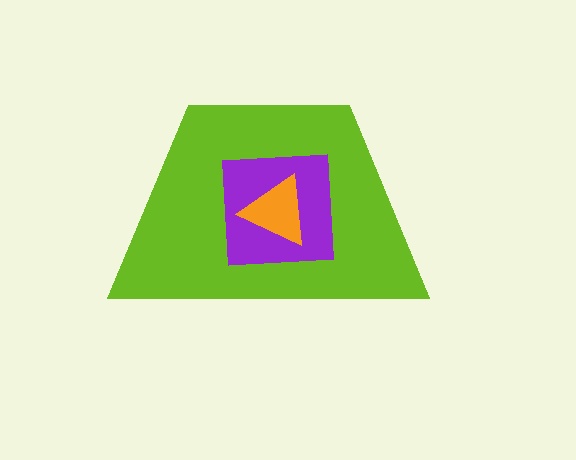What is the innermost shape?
The orange triangle.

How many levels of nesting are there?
3.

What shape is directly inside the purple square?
The orange triangle.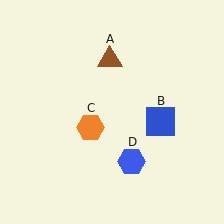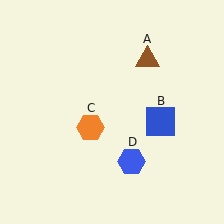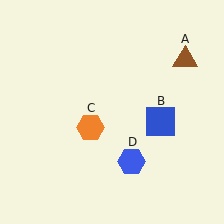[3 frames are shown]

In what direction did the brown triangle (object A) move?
The brown triangle (object A) moved right.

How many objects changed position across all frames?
1 object changed position: brown triangle (object A).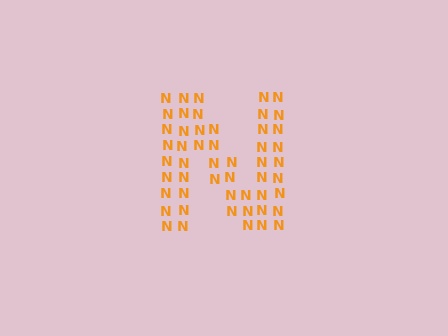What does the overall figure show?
The overall figure shows the letter N.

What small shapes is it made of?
It is made of small letter N's.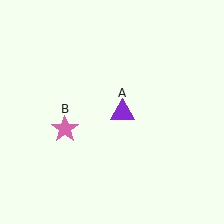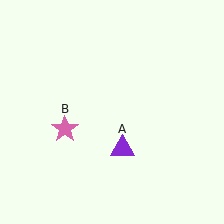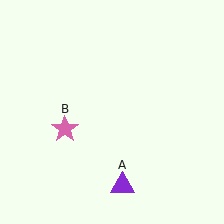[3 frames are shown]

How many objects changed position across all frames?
1 object changed position: purple triangle (object A).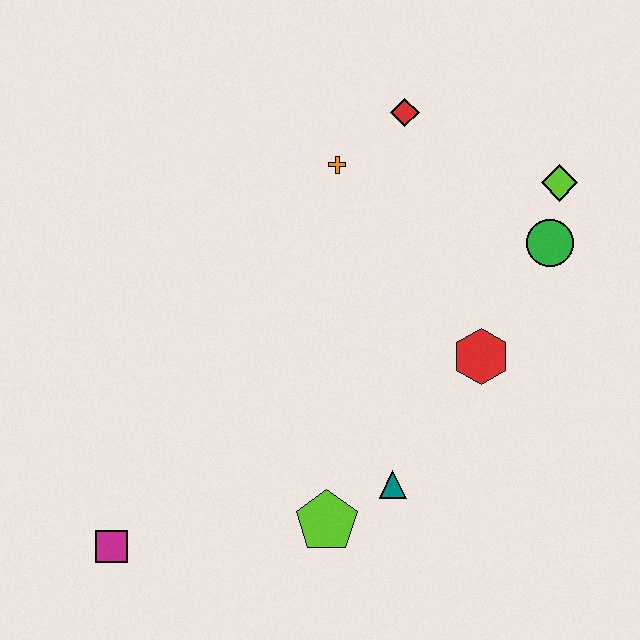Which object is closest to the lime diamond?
The green circle is closest to the lime diamond.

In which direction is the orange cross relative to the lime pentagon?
The orange cross is above the lime pentagon.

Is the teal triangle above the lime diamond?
No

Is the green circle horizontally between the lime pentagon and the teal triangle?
No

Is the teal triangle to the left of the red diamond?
Yes